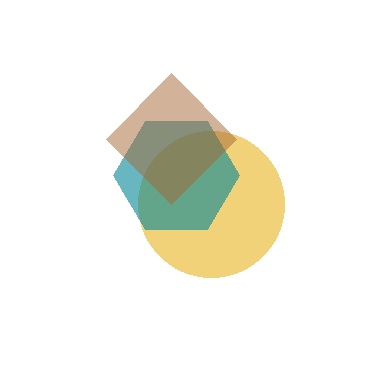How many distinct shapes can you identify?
There are 3 distinct shapes: a yellow circle, a teal hexagon, a brown diamond.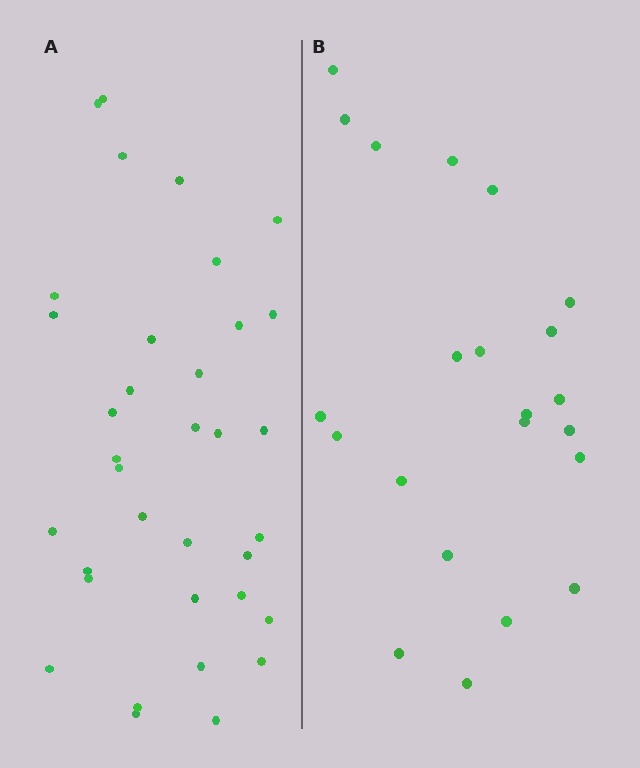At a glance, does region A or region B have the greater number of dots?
Region A (the left region) has more dots.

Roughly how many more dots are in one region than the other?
Region A has approximately 15 more dots than region B.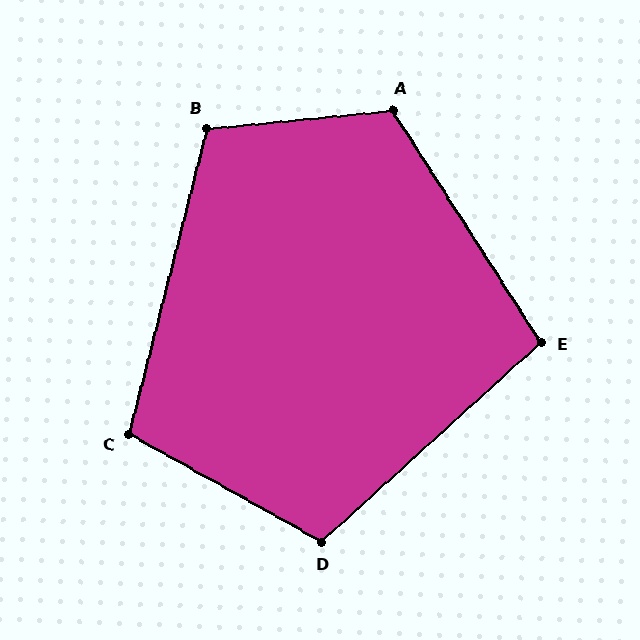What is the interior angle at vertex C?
Approximately 105 degrees (obtuse).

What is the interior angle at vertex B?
Approximately 110 degrees (obtuse).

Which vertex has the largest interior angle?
A, at approximately 117 degrees.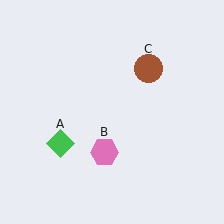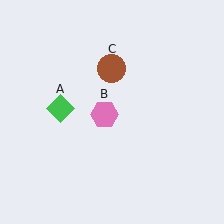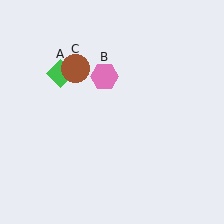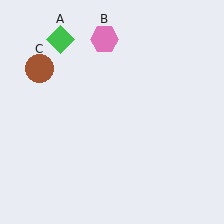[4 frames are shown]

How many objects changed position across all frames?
3 objects changed position: green diamond (object A), pink hexagon (object B), brown circle (object C).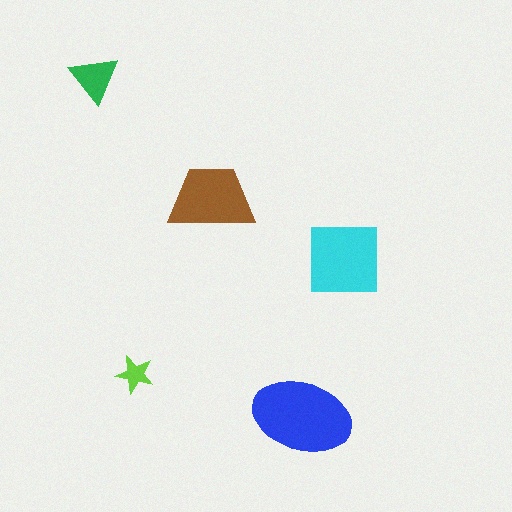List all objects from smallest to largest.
The lime star, the green triangle, the brown trapezoid, the cyan square, the blue ellipse.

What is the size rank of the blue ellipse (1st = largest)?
1st.